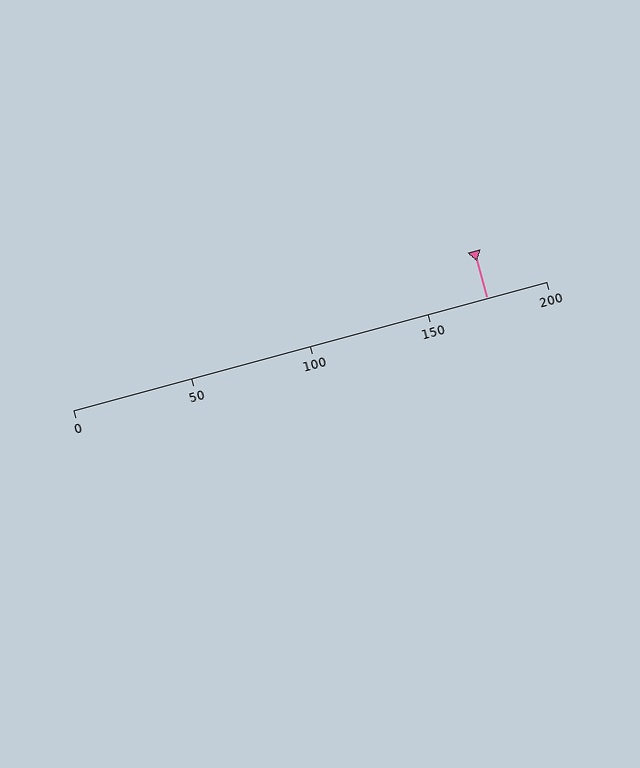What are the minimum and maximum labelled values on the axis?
The axis runs from 0 to 200.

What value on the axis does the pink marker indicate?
The marker indicates approximately 175.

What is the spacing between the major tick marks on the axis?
The major ticks are spaced 50 apart.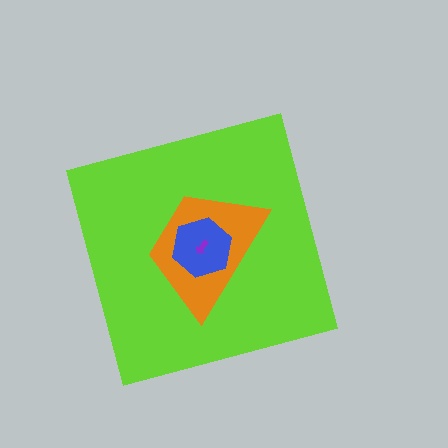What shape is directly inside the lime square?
The orange trapezoid.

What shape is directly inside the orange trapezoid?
The blue hexagon.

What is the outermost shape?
The lime square.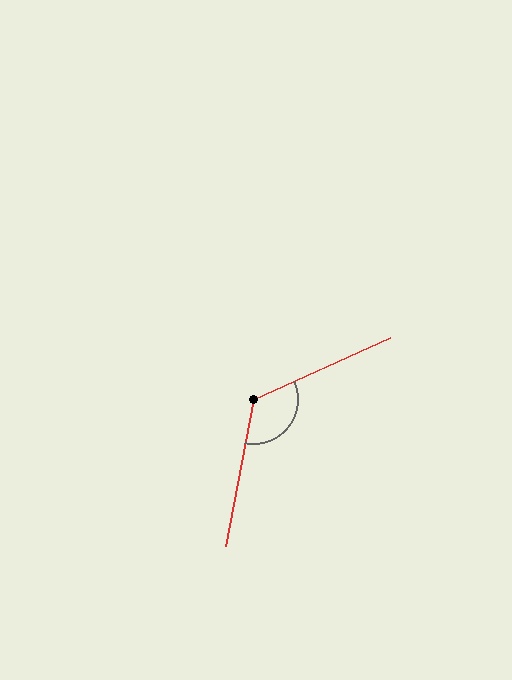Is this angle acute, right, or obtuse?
It is obtuse.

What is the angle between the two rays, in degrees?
Approximately 125 degrees.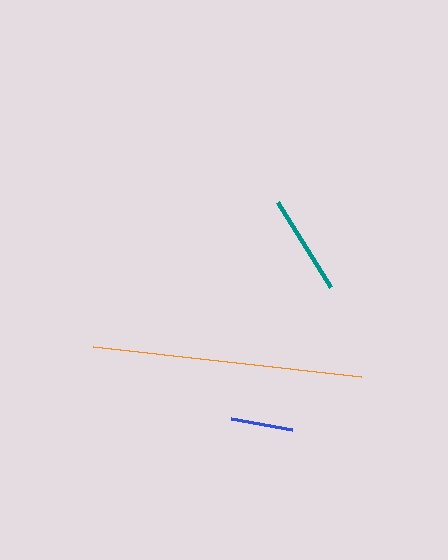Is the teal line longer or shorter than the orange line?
The orange line is longer than the teal line.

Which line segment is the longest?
The orange line is the longest at approximately 269 pixels.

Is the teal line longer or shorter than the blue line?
The teal line is longer than the blue line.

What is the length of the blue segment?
The blue segment is approximately 62 pixels long.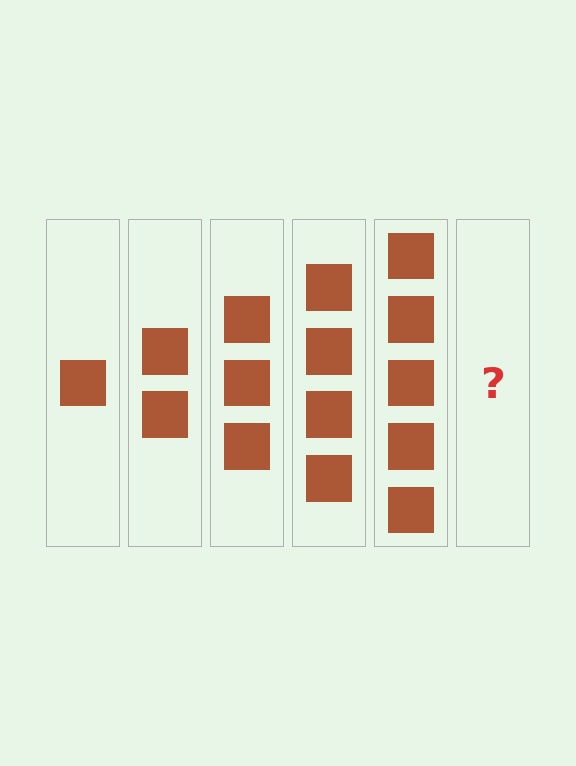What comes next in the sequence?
The next element should be 6 squares.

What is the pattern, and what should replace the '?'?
The pattern is that each step adds one more square. The '?' should be 6 squares.